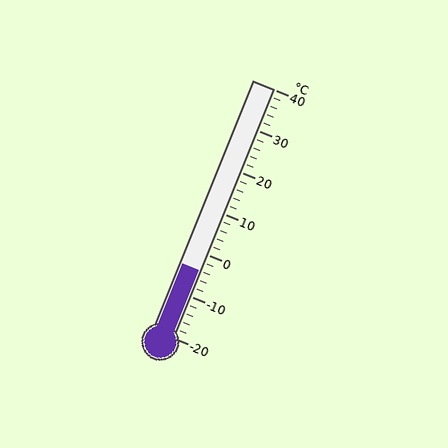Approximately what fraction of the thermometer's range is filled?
The thermometer is filled to approximately 25% of its range.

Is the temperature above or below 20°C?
The temperature is below 20°C.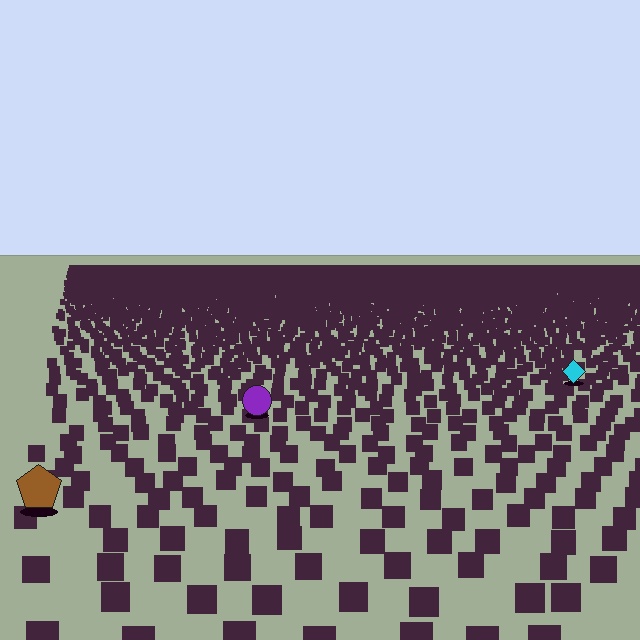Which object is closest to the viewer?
The brown pentagon is closest. The texture marks near it are larger and more spread out.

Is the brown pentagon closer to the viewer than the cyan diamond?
Yes. The brown pentagon is closer — you can tell from the texture gradient: the ground texture is coarser near it.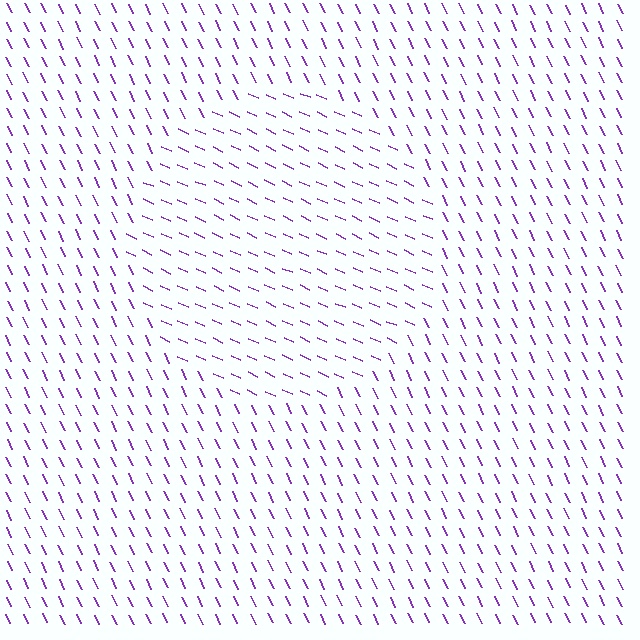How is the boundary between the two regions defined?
The boundary is defined purely by a change in line orientation (approximately 40 degrees difference). All lines are the same color and thickness.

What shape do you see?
I see a circle.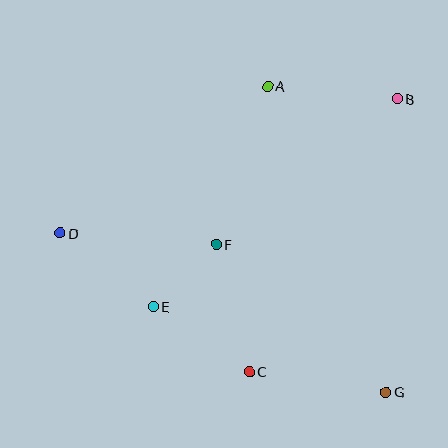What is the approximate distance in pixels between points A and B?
The distance between A and B is approximately 130 pixels.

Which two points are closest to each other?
Points E and F are closest to each other.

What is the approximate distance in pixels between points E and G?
The distance between E and G is approximately 248 pixels.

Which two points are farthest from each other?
Points B and D are farthest from each other.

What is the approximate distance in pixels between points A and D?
The distance between A and D is approximately 254 pixels.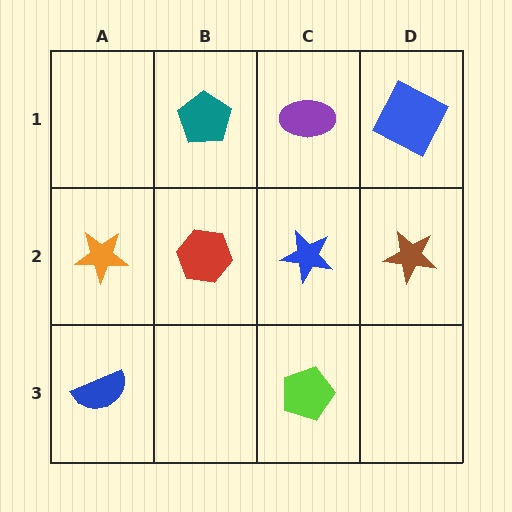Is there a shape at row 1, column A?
No, that cell is empty.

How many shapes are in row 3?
2 shapes.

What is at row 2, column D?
A brown star.